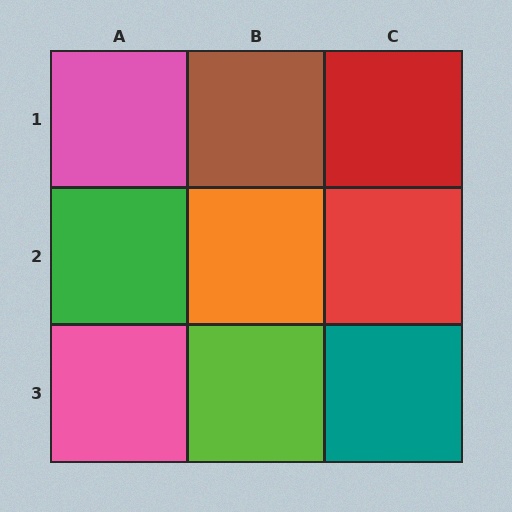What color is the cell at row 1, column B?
Brown.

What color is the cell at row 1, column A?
Pink.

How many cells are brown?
1 cell is brown.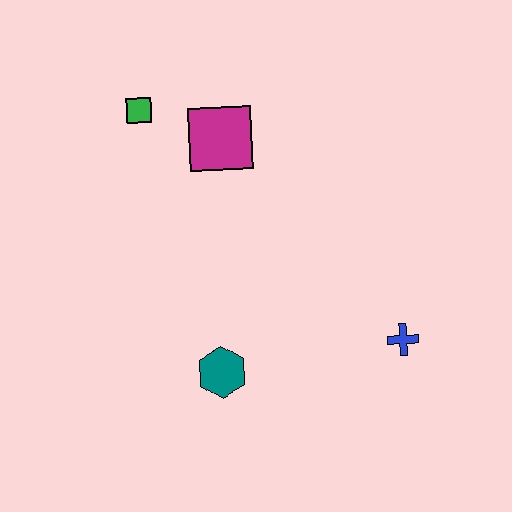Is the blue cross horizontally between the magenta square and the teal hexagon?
No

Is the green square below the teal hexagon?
No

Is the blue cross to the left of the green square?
No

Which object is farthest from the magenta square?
The blue cross is farthest from the magenta square.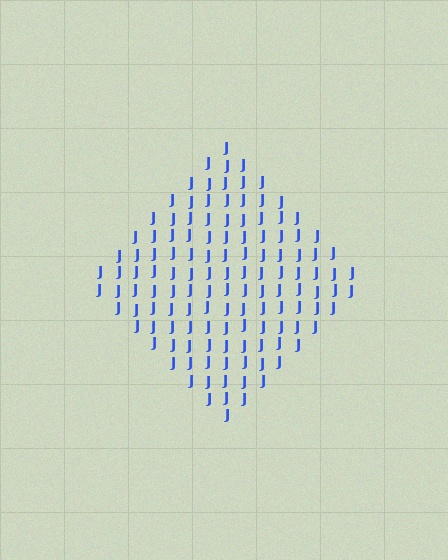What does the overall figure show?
The overall figure shows a diamond.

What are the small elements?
The small elements are letter J's.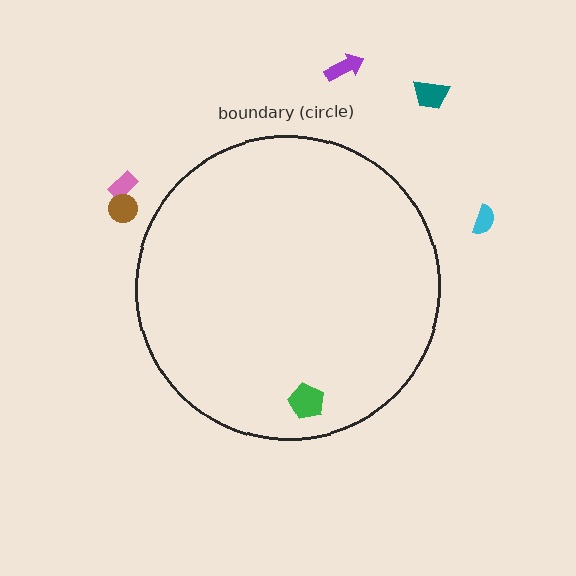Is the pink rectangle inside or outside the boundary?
Outside.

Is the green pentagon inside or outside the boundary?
Inside.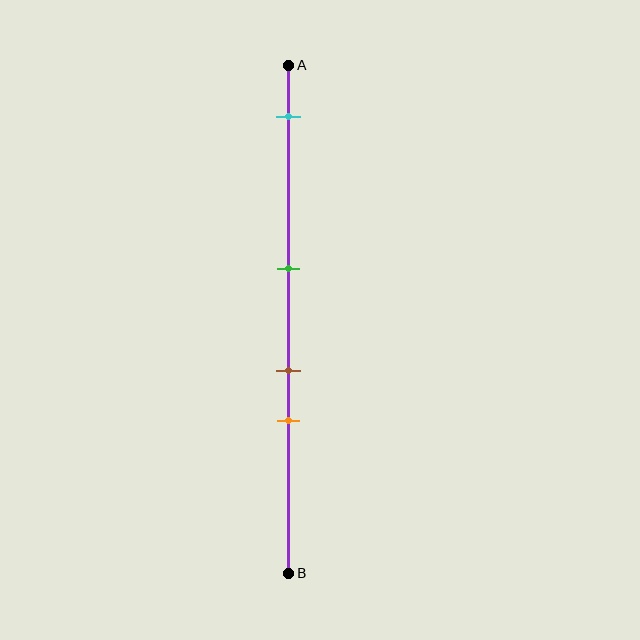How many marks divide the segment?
There are 4 marks dividing the segment.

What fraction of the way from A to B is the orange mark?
The orange mark is approximately 70% (0.7) of the way from A to B.